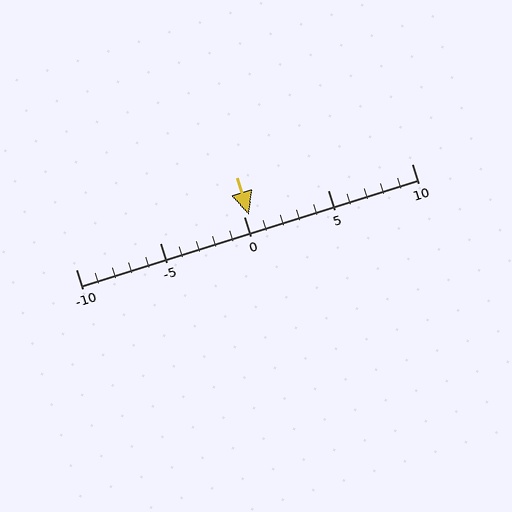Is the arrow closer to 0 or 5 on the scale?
The arrow is closer to 0.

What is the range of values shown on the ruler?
The ruler shows values from -10 to 10.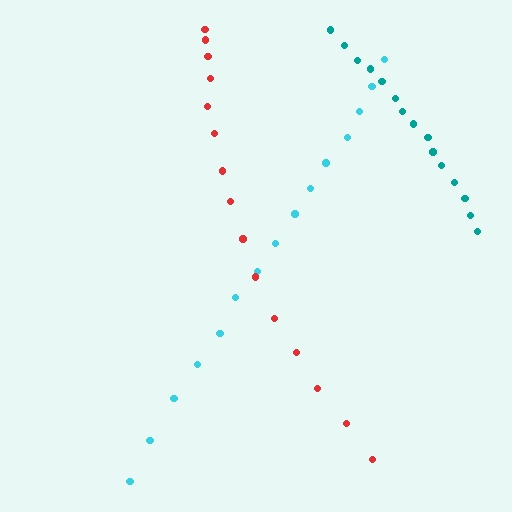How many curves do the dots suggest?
There are 3 distinct paths.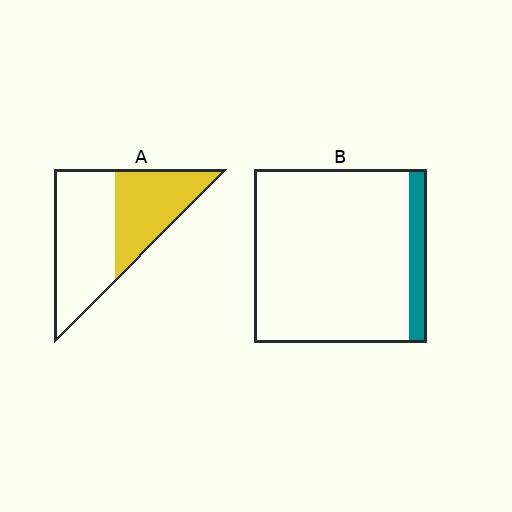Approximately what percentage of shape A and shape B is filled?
A is approximately 40% and B is approximately 10%.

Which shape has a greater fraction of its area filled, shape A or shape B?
Shape A.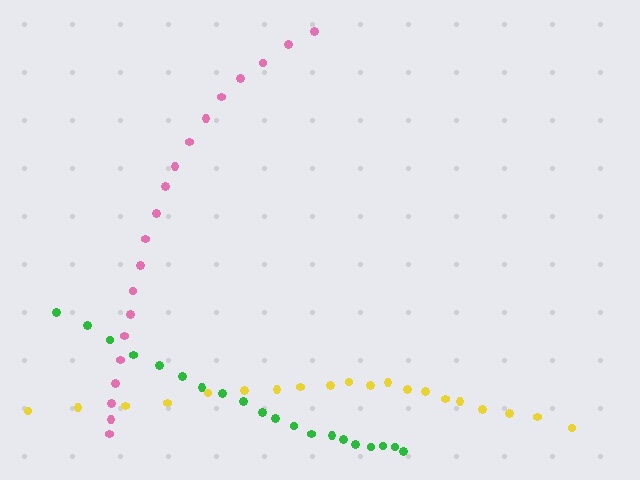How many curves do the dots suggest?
There are 3 distinct paths.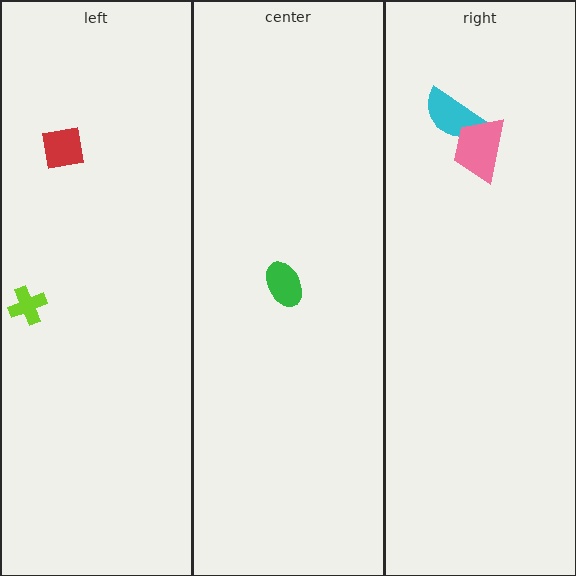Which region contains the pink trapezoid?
The right region.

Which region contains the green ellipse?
The center region.